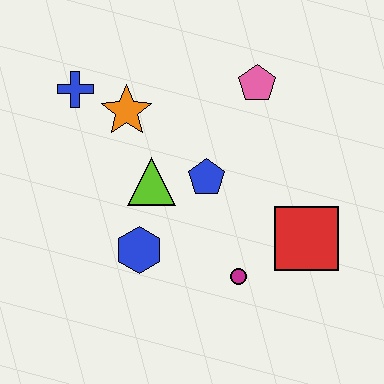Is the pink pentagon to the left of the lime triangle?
No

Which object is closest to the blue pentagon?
The lime triangle is closest to the blue pentagon.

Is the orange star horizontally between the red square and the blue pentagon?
No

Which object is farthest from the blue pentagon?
The blue cross is farthest from the blue pentagon.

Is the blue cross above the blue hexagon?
Yes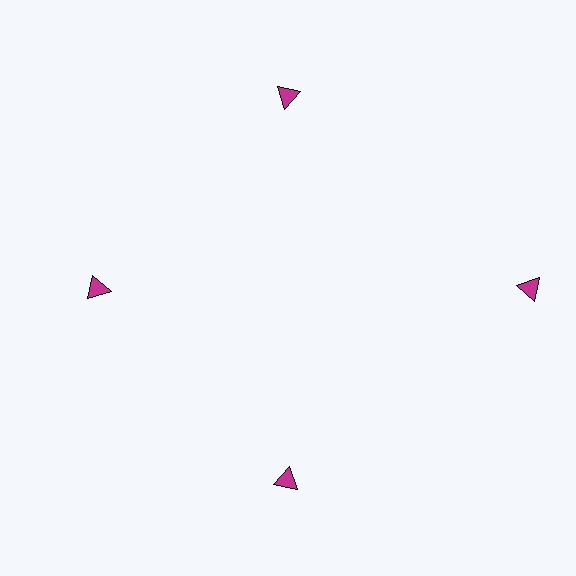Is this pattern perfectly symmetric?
No. The 4 magenta triangles are arranged in a ring, but one element near the 3 o'clock position is pushed outward from the center, breaking the 4-fold rotational symmetry.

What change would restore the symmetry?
The symmetry would be restored by moving it inward, back onto the ring so that all 4 triangles sit at equal angles and equal distance from the center.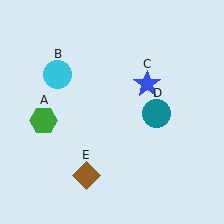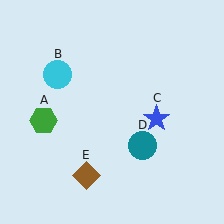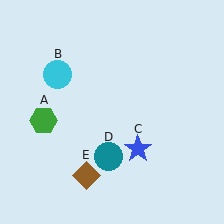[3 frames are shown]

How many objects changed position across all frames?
2 objects changed position: blue star (object C), teal circle (object D).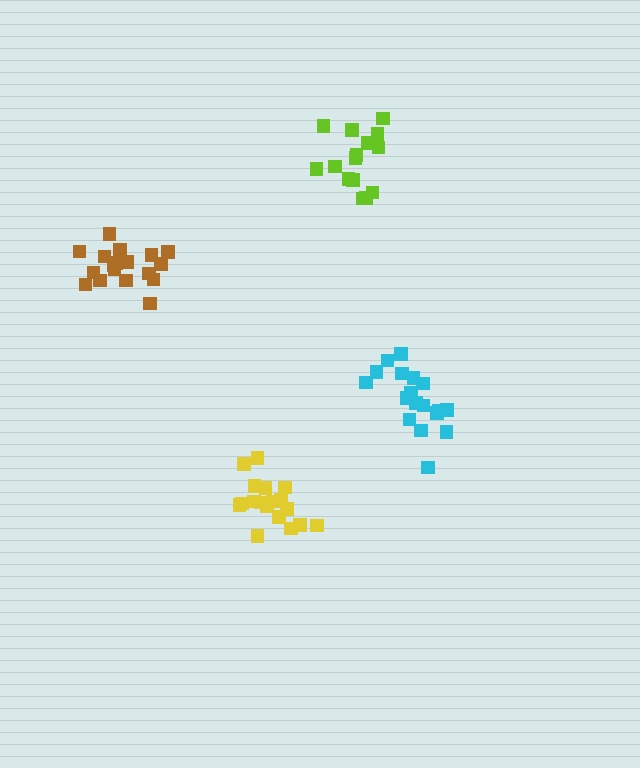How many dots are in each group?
Group 1: 16 dots, Group 2: 18 dots, Group 3: 18 dots, Group 4: 18 dots (70 total).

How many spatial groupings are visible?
There are 4 spatial groupings.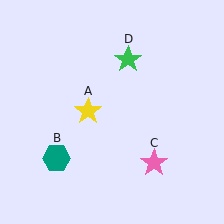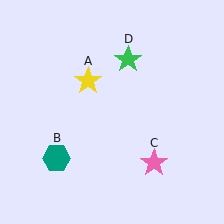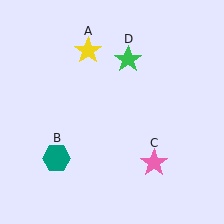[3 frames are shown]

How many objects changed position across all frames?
1 object changed position: yellow star (object A).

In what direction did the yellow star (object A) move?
The yellow star (object A) moved up.